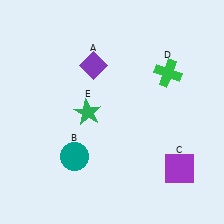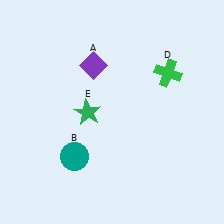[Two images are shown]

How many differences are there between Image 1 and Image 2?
There is 1 difference between the two images.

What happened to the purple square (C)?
The purple square (C) was removed in Image 2. It was in the bottom-right area of Image 1.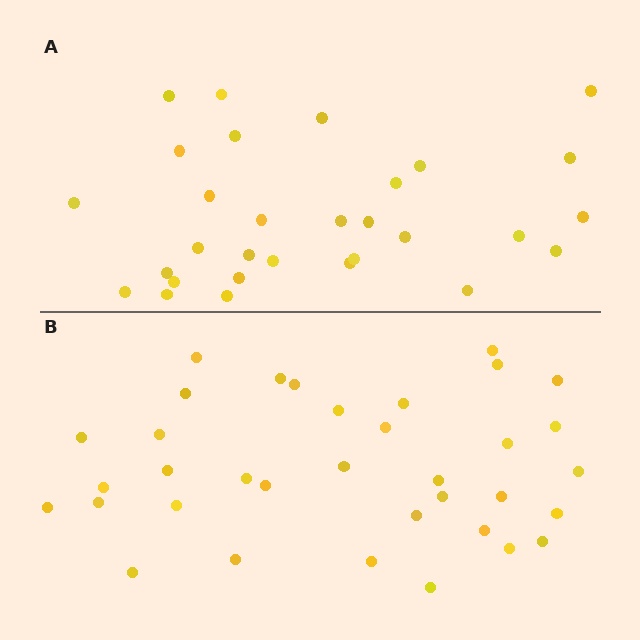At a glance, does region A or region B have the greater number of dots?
Region B (the bottom region) has more dots.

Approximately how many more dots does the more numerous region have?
Region B has about 5 more dots than region A.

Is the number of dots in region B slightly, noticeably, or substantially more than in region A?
Region B has only slightly more — the two regions are fairly close. The ratio is roughly 1.2 to 1.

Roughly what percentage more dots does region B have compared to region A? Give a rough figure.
About 15% more.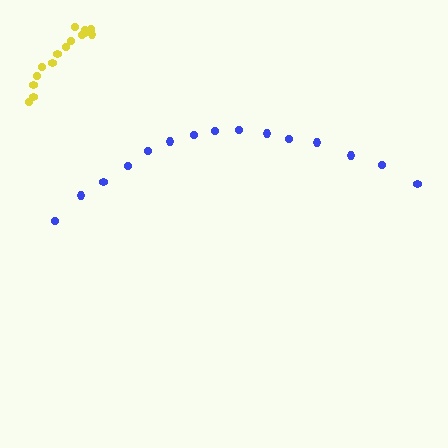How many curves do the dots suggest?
There are 2 distinct paths.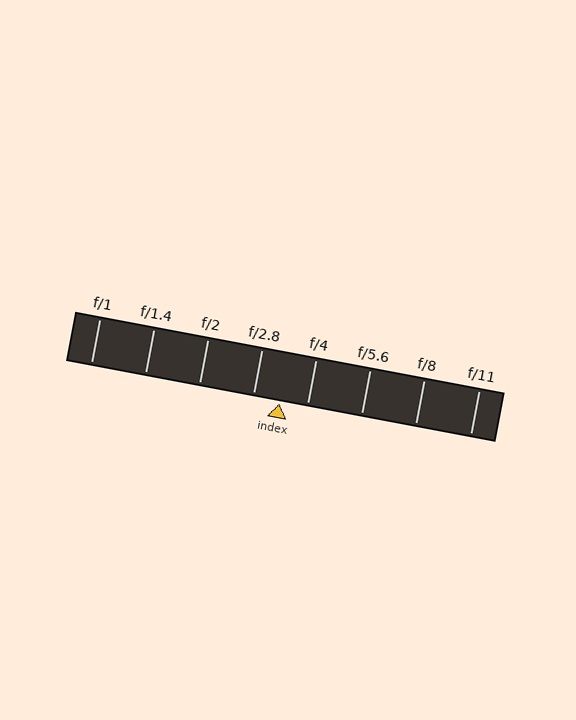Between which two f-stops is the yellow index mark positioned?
The index mark is between f/2.8 and f/4.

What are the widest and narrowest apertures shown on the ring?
The widest aperture shown is f/1 and the narrowest is f/11.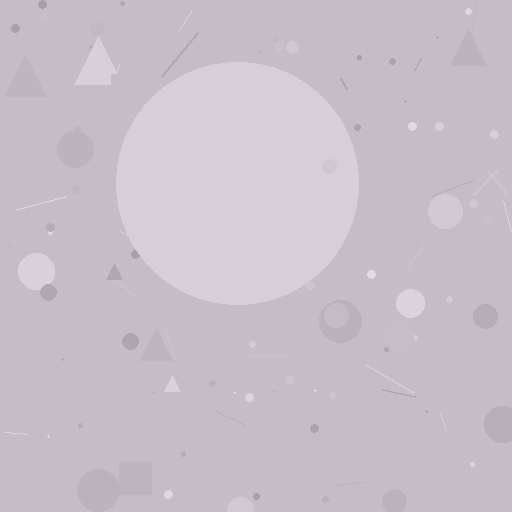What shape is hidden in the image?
A circle is hidden in the image.